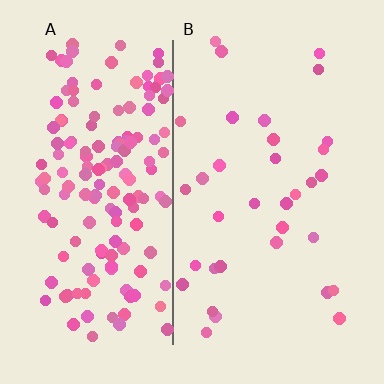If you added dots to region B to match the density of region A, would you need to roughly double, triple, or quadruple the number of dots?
Approximately quadruple.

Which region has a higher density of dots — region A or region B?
A (the left).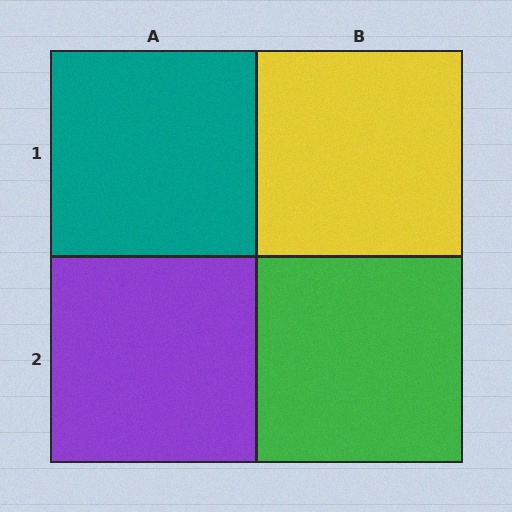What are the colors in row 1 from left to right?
Teal, yellow.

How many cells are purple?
1 cell is purple.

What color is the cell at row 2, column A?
Purple.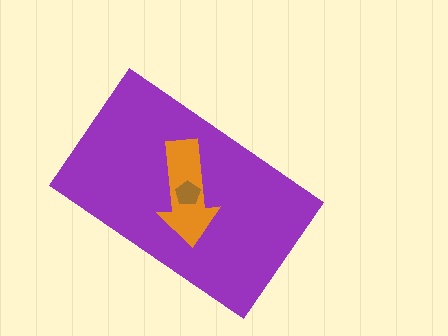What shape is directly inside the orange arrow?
The brown pentagon.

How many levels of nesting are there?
3.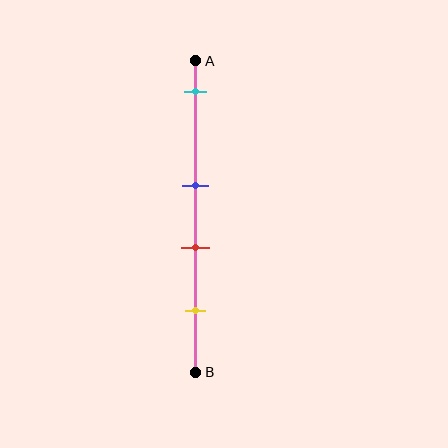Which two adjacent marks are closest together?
The blue and red marks are the closest adjacent pair.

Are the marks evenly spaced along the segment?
No, the marks are not evenly spaced.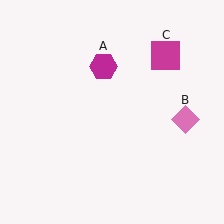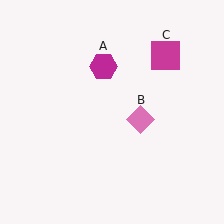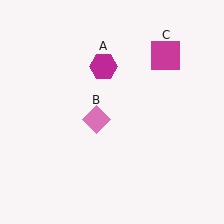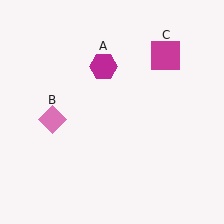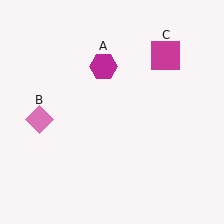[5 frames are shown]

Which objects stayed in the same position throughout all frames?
Magenta hexagon (object A) and magenta square (object C) remained stationary.